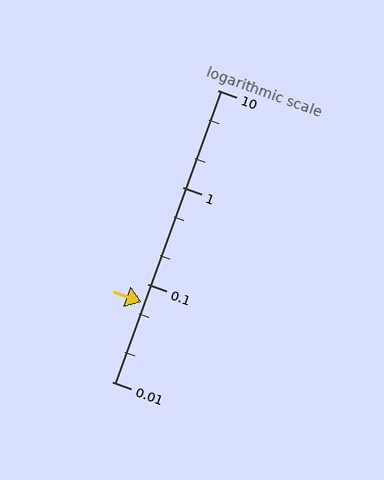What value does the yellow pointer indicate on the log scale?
The pointer indicates approximately 0.065.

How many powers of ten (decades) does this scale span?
The scale spans 3 decades, from 0.01 to 10.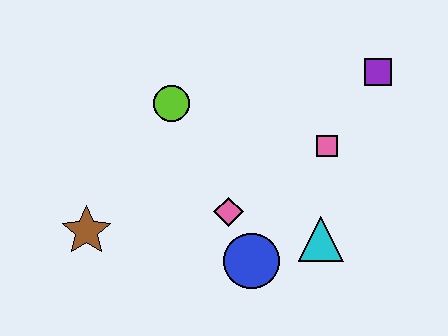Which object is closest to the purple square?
The pink square is closest to the purple square.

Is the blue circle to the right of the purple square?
No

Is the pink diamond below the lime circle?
Yes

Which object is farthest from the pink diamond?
The purple square is farthest from the pink diamond.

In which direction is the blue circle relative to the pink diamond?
The blue circle is below the pink diamond.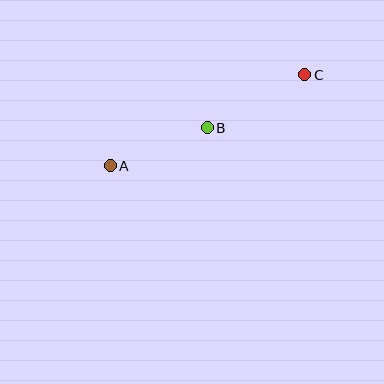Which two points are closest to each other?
Points A and B are closest to each other.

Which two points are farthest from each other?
Points A and C are farthest from each other.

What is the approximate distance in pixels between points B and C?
The distance between B and C is approximately 111 pixels.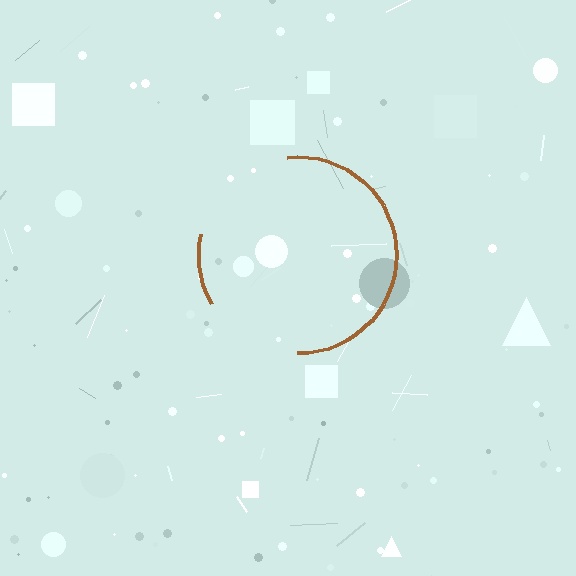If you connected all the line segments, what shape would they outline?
They would outline a circle.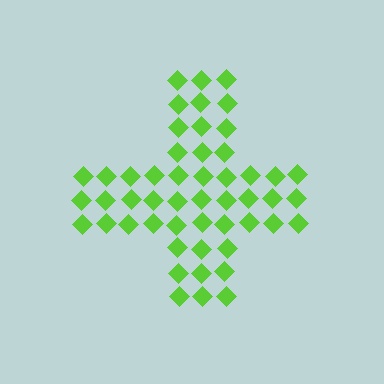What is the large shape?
The large shape is a cross.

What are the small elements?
The small elements are diamonds.